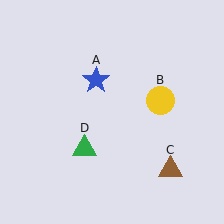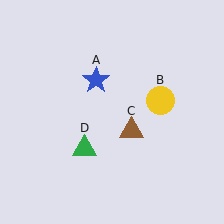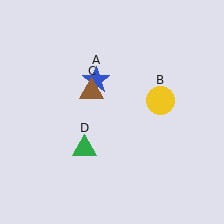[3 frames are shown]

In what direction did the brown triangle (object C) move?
The brown triangle (object C) moved up and to the left.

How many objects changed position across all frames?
1 object changed position: brown triangle (object C).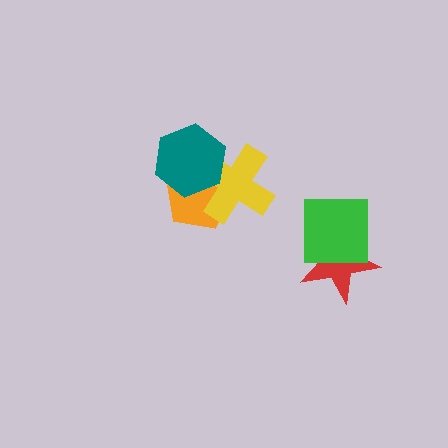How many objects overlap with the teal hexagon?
2 objects overlap with the teal hexagon.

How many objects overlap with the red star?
1 object overlaps with the red star.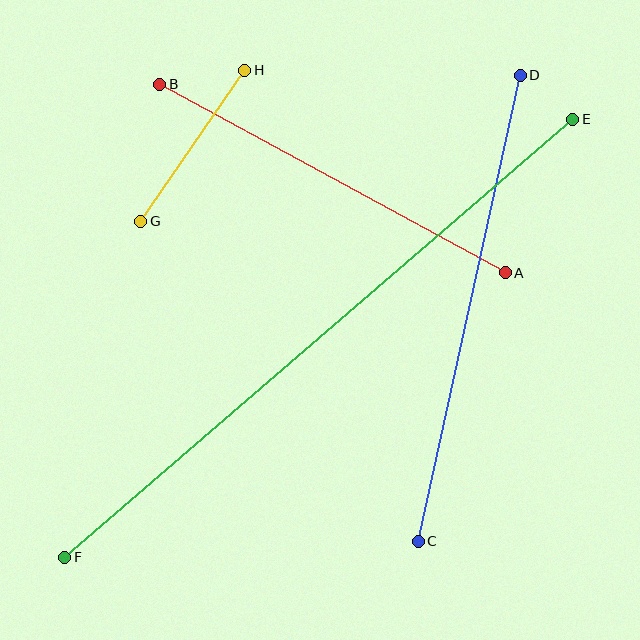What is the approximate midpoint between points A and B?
The midpoint is at approximately (332, 179) pixels.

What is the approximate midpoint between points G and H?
The midpoint is at approximately (193, 146) pixels.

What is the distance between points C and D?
The distance is approximately 477 pixels.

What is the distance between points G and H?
The distance is approximately 183 pixels.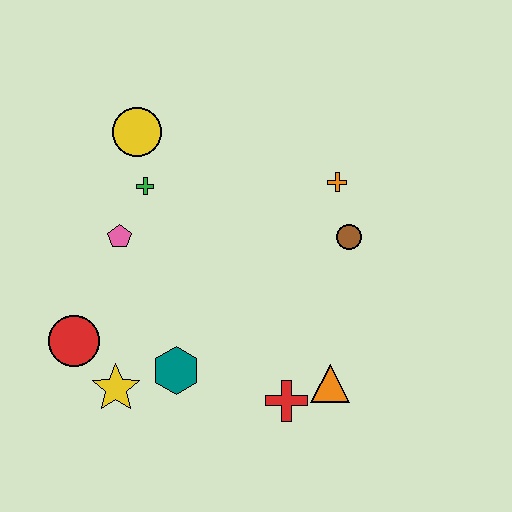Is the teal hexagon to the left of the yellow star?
No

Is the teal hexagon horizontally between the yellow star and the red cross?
Yes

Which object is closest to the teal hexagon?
The yellow star is closest to the teal hexagon.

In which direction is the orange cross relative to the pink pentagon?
The orange cross is to the right of the pink pentagon.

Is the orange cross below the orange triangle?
No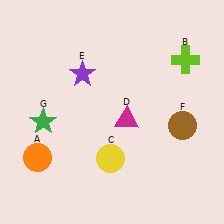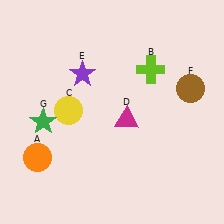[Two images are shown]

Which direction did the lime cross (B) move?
The lime cross (B) moved left.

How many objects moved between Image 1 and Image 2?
3 objects moved between the two images.